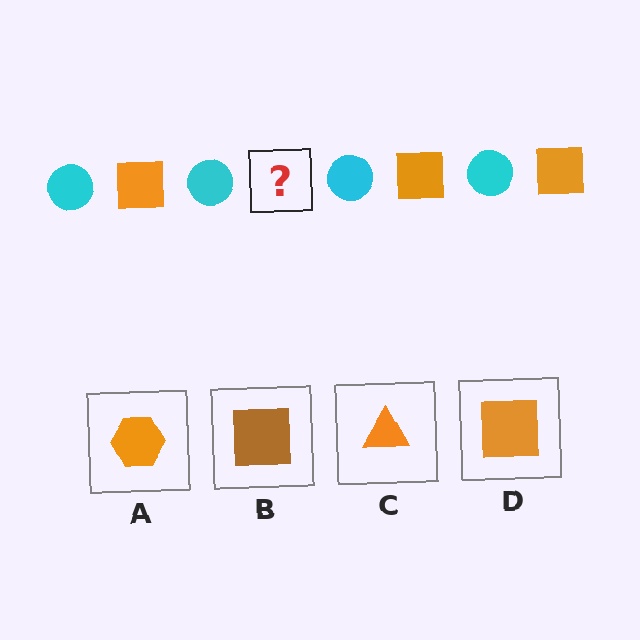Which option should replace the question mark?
Option D.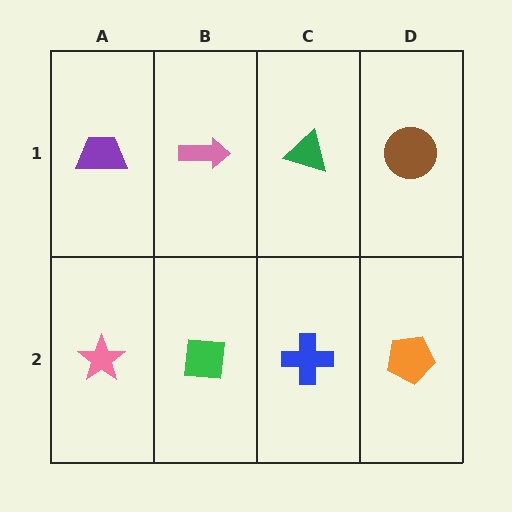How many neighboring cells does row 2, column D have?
2.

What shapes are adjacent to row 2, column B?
A pink arrow (row 1, column B), a pink star (row 2, column A), a blue cross (row 2, column C).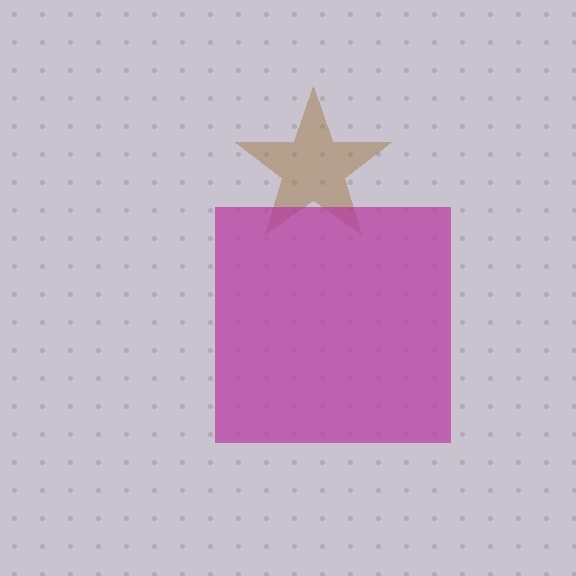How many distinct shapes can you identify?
There are 2 distinct shapes: a brown star, a magenta square.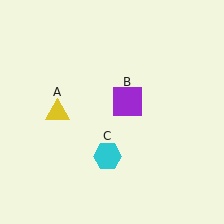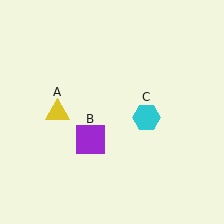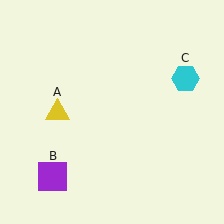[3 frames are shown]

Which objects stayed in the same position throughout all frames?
Yellow triangle (object A) remained stationary.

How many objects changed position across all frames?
2 objects changed position: purple square (object B), cyan hexagon (object C).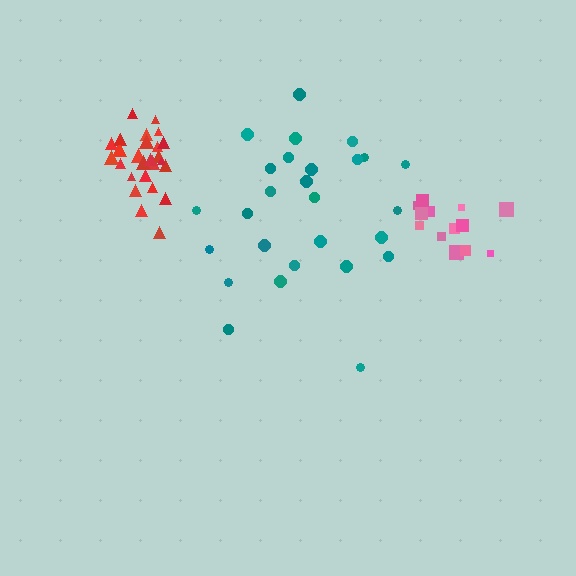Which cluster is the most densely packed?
Red.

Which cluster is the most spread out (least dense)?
Teal.